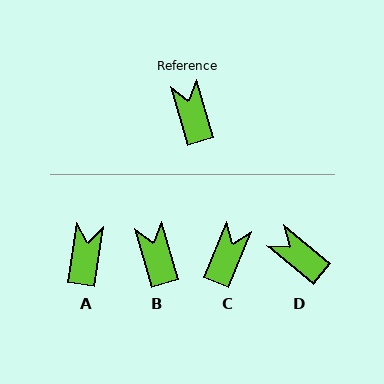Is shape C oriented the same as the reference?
No, it is off by about 39 degrees.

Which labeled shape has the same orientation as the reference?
B.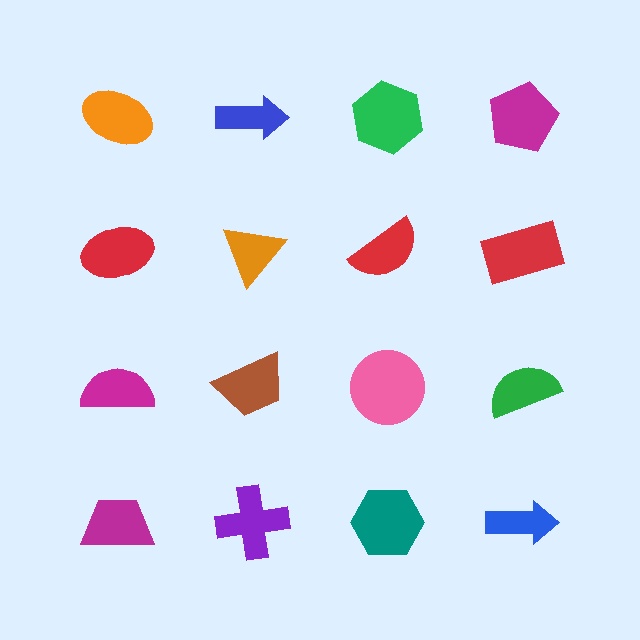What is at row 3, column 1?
A magenta semicircle.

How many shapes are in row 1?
4 shapes.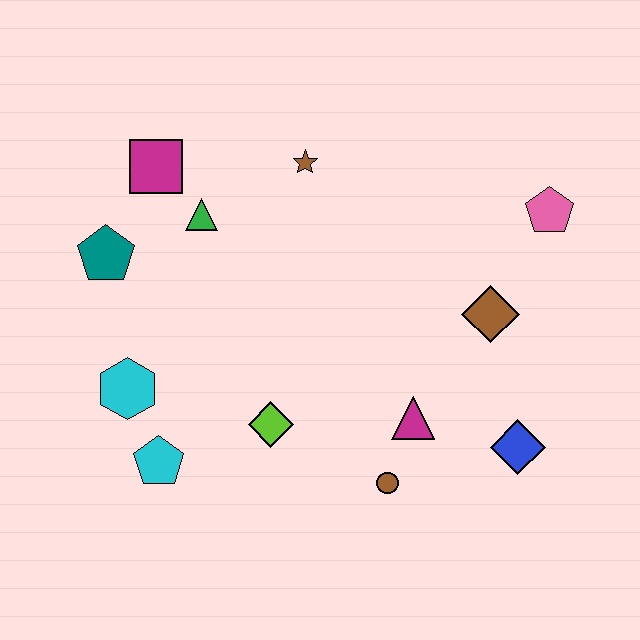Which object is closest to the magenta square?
The green triangle is closest to the magenta square.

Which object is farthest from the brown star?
The blue diamond is farthest from the brown star.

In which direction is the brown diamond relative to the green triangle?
The brown diamond is to the right of the green triangle.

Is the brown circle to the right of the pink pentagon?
No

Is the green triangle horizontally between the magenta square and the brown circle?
Yes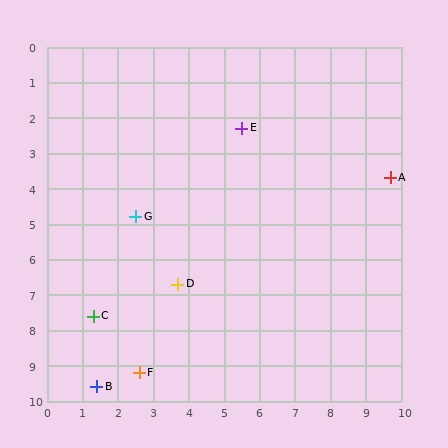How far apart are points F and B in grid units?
Points F and B are about 1.3 grid units apart.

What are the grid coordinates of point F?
Point F is at approximately (2.6, 9.2).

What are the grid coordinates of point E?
Point E is at approximately (5.5, 2.3).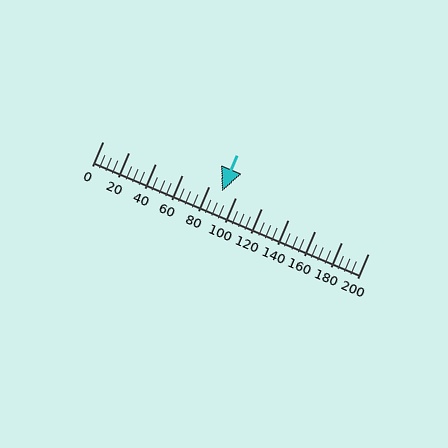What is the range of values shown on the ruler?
The ruler shows values from 0 to 200.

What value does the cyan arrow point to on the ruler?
The cyan arrow points to approximately 90.